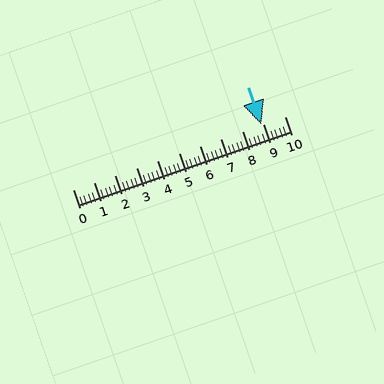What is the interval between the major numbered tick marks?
The major tick marks are spaced 1 units apart.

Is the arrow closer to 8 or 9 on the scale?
The arrow is closer to 9.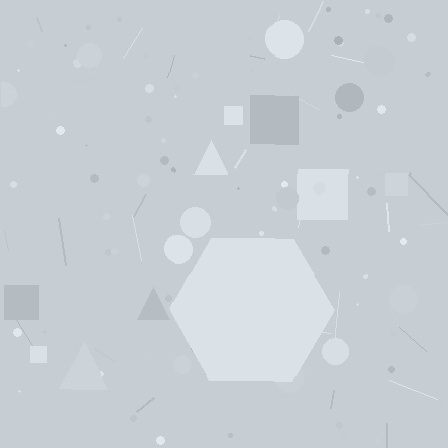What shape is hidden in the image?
A hexagon is hidden in the image.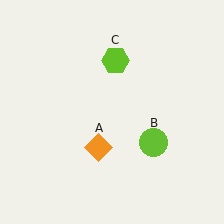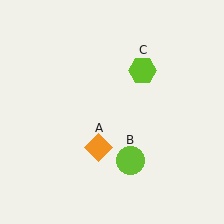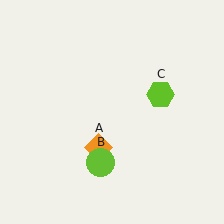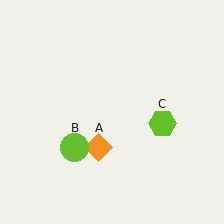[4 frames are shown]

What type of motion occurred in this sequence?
The lime circle (object B), lime hexagon (object C) rotated clockwise around the center of the scene.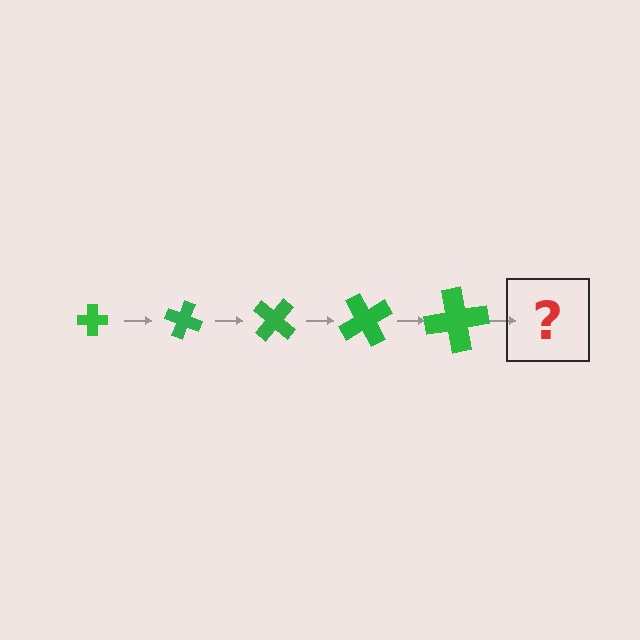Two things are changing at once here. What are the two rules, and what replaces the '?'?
The two rules are that the cross grows larger each step and it rotates 20 degrees each step. The '?' should be a cross, larger than the previous one and rotated 100 degrees from the start.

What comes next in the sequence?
The next element should be a cross, larger than the previous one and rotated 100 degrees from the start.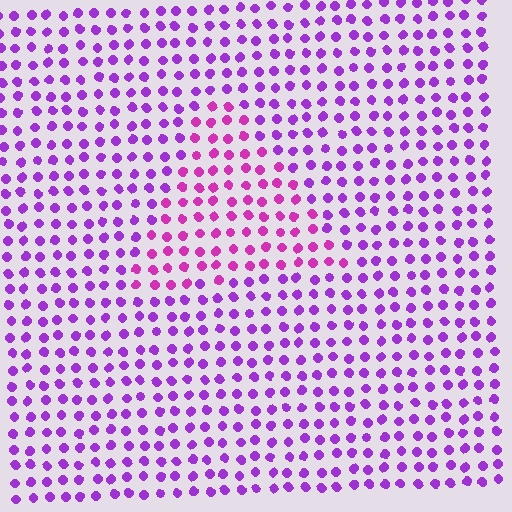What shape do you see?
I see a triangle.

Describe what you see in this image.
The image is filled with small purple elements in a uniform arrangement. A triangle-shaped region is visible where the elements are tinted to a slightly different hue, forming a subtle color boundary.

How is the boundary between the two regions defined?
The boundary is defined purely by a slight shift in hue (about 31 degrees). Spacing, size, and orientation are identical on both sides.